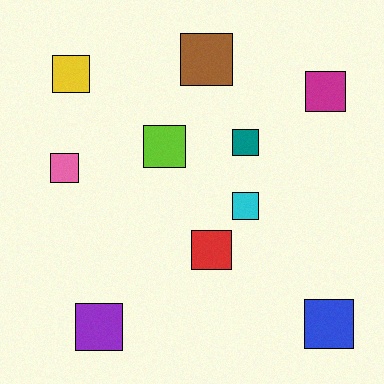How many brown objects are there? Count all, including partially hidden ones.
There is 1 brown object.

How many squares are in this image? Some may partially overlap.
There are 10 squares.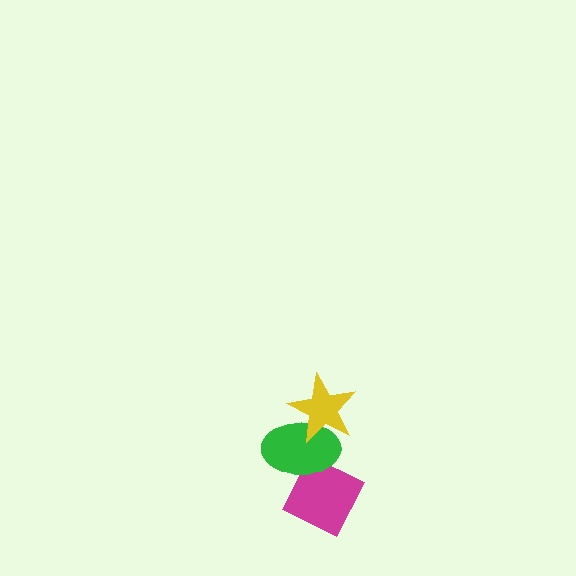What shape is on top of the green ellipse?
The yellow star is on top of the green ellipse.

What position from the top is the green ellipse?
The green ellipse is 2nd from the top.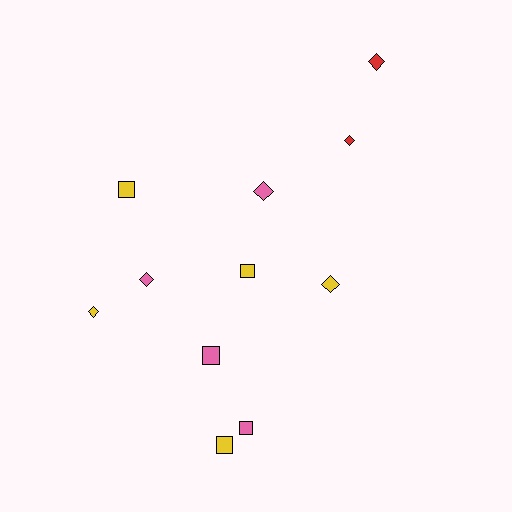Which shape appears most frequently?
Diamond, with 6 objects.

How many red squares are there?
There are no red squares.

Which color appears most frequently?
Yellow, with 5 objects.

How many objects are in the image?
There are 11 objects.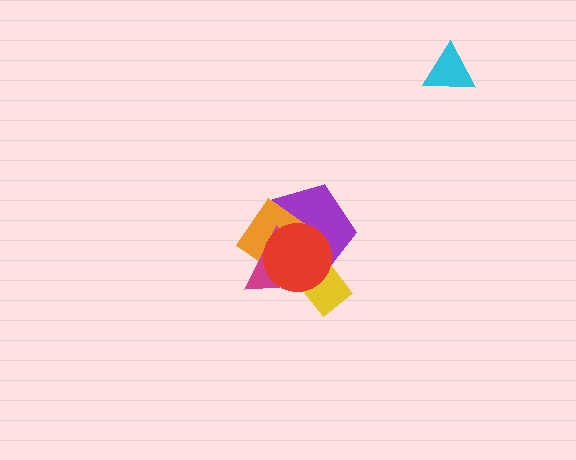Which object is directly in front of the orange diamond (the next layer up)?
The magenta triangle is directly in front of the orange diamond.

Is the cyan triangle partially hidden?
No, no other shape covers it.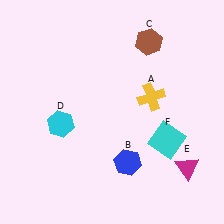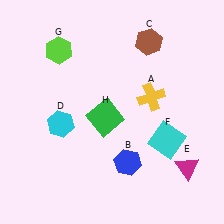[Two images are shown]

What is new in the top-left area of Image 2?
A lime hexagon (G) was added in the top-left area of Image 2.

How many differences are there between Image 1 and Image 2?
There are 2 differences between the two images.